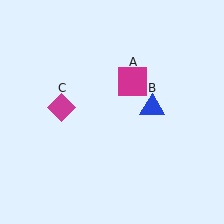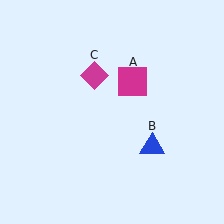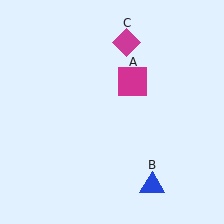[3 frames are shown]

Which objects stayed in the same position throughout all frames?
Magenta square (object A) remained stationary.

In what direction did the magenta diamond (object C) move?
The magenta diamond (object C) moved up and to the right.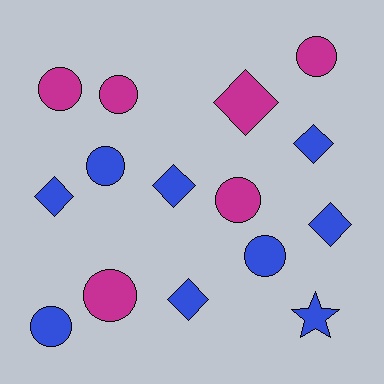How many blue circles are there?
There are 3 blue circles.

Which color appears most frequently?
Blue, with 9 objects.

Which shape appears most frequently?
Circle, with 8 objects.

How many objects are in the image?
There are 15 objects.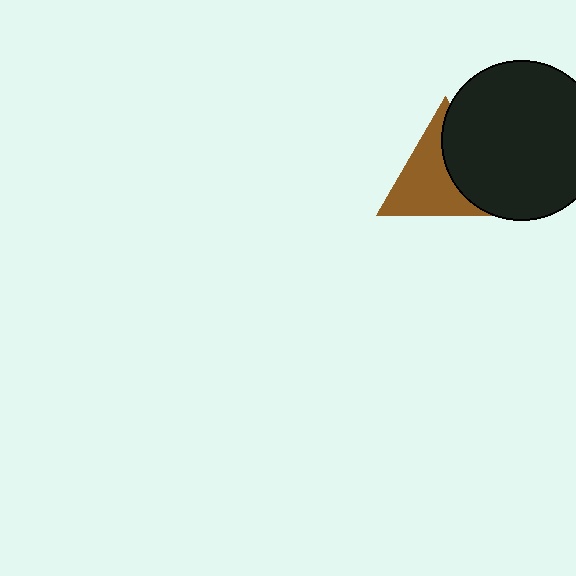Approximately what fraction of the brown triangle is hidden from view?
Roughly 41% of the brown triangle is hidden behind the black circle.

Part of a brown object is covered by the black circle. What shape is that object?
It is a triangle.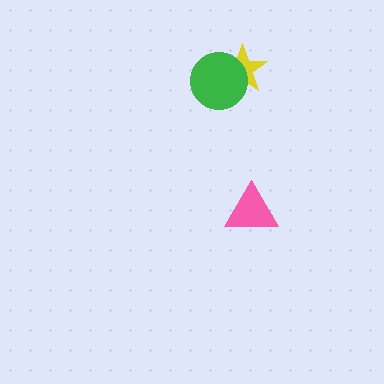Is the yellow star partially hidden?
Yes, it is partially covered by another shape.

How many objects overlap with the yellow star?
1 object overlaps with the yellow star.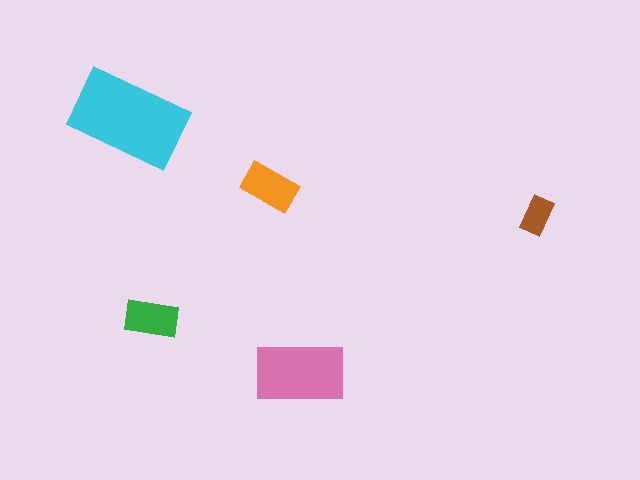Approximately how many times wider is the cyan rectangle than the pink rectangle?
About 1.5 times wider.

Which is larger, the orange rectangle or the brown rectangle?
The orange one.